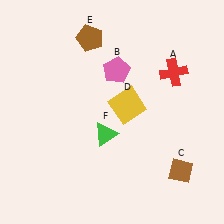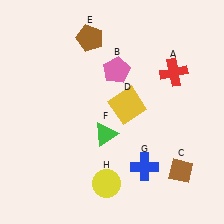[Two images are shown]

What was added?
A blue cross (G), a yellow circle (H) were added in Image 2.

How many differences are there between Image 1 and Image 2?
There are 2 differences between the two images.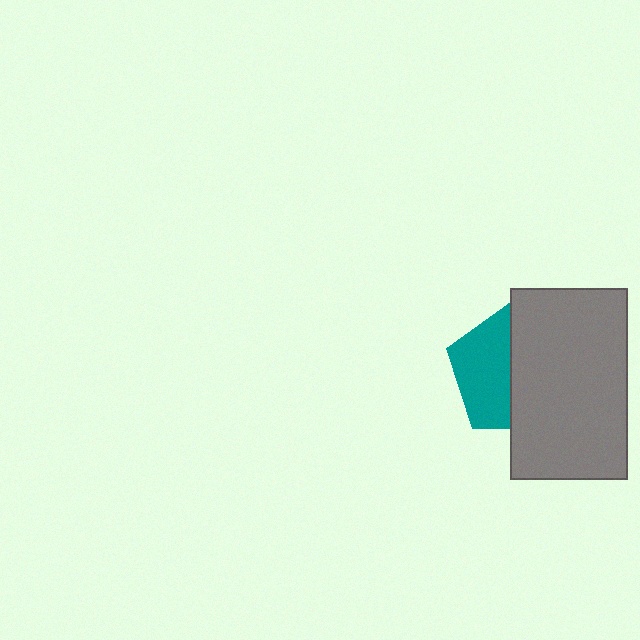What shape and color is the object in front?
The object in front is a gray rectangle.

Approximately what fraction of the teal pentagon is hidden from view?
Roughly 55% of the teal pentagon is hidden behind the gray rectangle.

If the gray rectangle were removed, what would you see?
You would see the complete teal pentagon.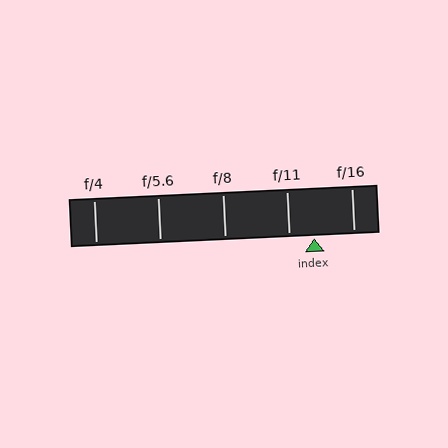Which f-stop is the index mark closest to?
The index mark is closest to f/11.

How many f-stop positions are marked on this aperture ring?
There are 5 f-stop positions marked.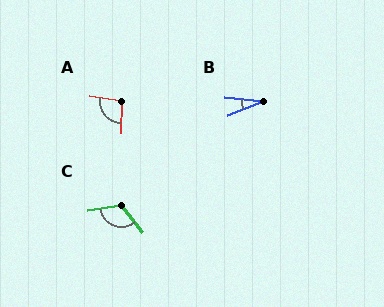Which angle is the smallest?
B, at approximately 27 degrees.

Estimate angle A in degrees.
Approximately 98 degrees.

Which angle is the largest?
C, at approximately 120 degrees.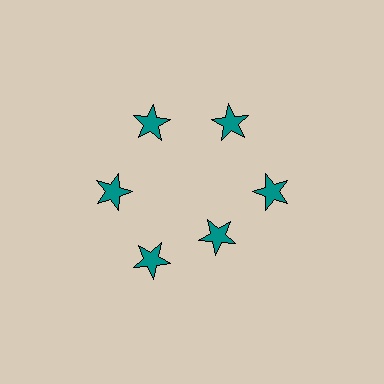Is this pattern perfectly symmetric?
No. The 6 teal stars are arranged in a ring, but one element near the 5 o'clock position is pulled inward toward the center, breaking the 6-fold rotational symmetry.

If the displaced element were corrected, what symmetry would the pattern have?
It would have 6-fold rotational symmetry — the pattern would map onto itself every 60 degrees.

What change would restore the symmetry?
The symmetry would be restored by moving it outward, back onto the ring so that all 6 stars sit at equal angles and equal distance from the center.